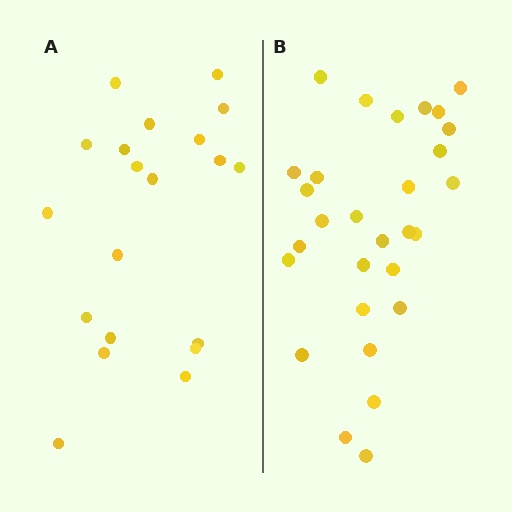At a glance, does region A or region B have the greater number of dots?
Region B (the right region) has more dots.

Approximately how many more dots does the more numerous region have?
Region B has roughly 8 or so more dots than region A.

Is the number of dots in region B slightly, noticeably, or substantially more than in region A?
Region B has substantially more. The ratio is roughly 1.4 to 1.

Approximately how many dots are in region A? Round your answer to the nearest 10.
About 20 dots.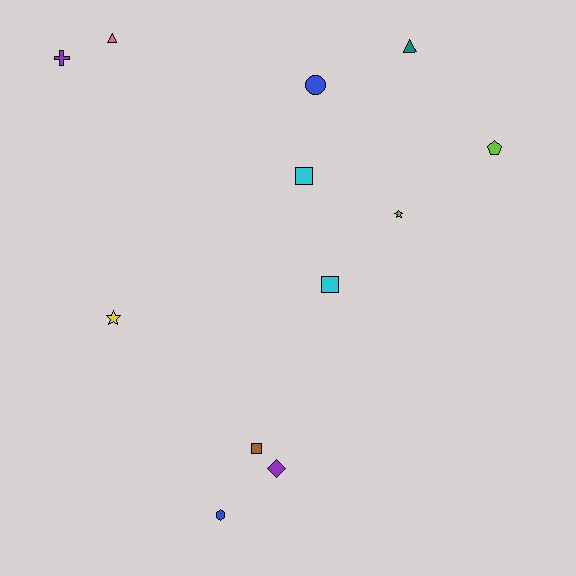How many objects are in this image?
There are 12 objects.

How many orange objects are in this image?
There are no orange objects.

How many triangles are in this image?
There are 2 triangles.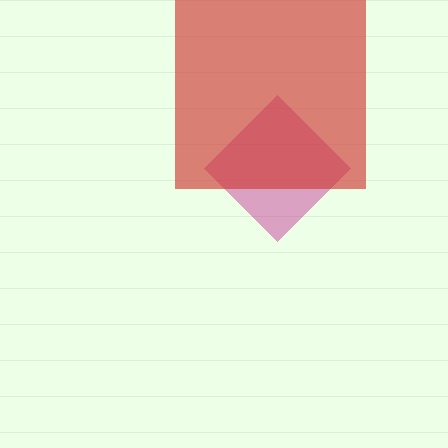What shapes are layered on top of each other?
The layered shapes are: a magenta diamond, a red square.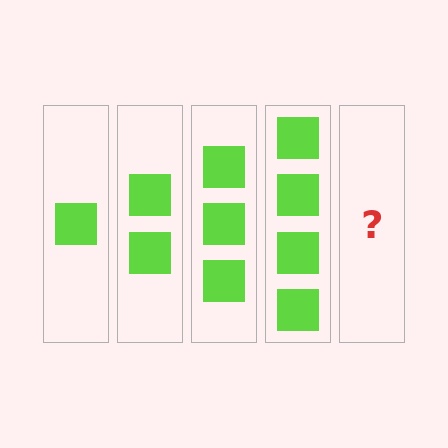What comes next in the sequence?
The next element should be 5 squares.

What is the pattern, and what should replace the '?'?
The pattern is that each step adds one more square. The '?' should be 5 squares.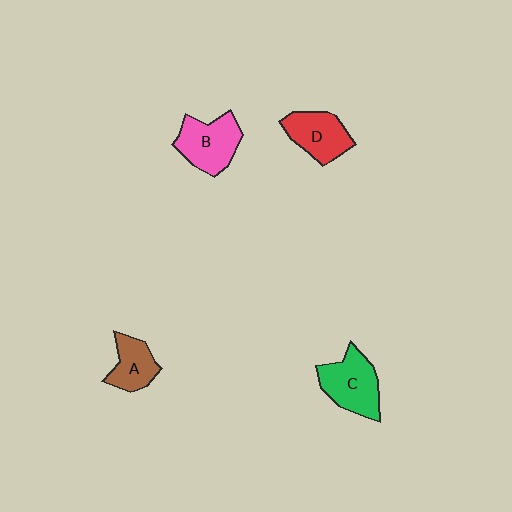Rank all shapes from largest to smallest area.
From largest to smallest: C (green), B (pink), D (red), A (brown).